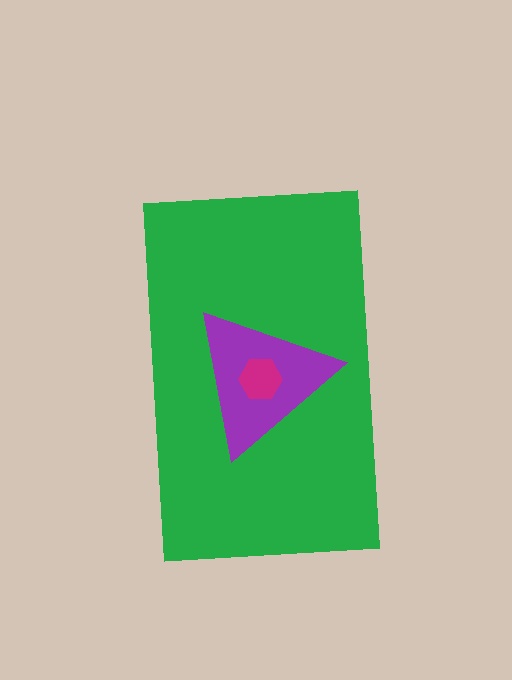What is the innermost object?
The magenta hexagon.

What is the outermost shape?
The green rectangle.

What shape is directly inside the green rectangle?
The purple triangle.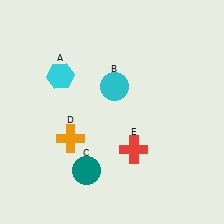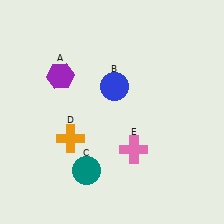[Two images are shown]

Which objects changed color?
A changed from cyan to purple. B changed from cyan to blue. E changed from red to pink.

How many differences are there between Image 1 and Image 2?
There are 3 differences between the two images.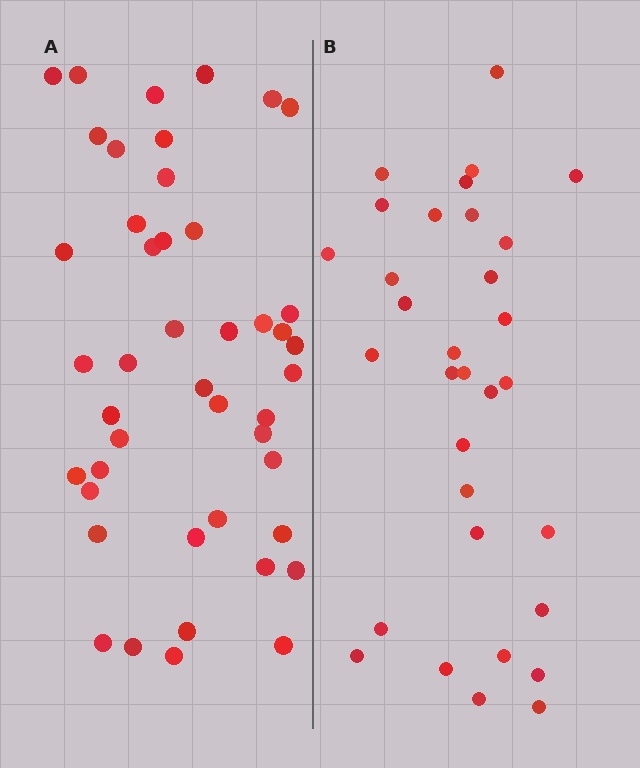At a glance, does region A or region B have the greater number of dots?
Region A (the left region) has more dots.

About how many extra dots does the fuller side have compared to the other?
Region A has approximately 15 more dots than region B.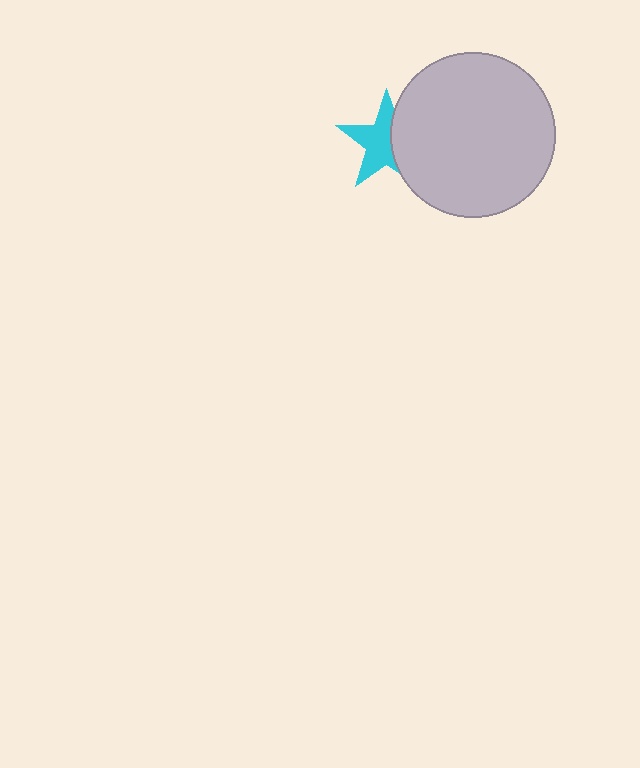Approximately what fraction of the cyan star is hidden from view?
Roughly 40% of the cyan star is hidden behind the light gray circle.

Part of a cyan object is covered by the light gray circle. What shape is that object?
It is a star.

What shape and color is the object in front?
The object in front is a light gray circle.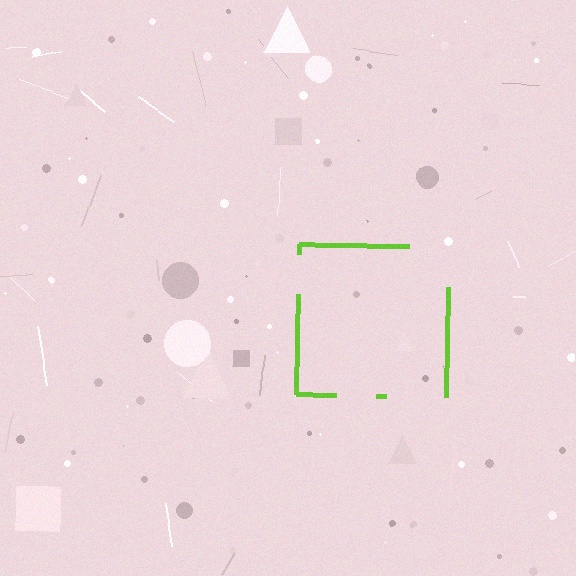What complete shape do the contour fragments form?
The contour fragments form a square.